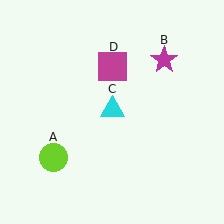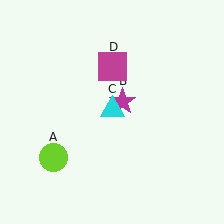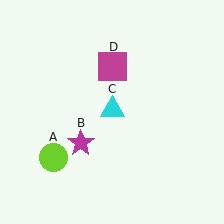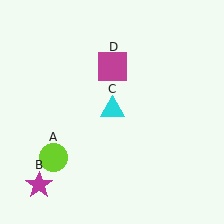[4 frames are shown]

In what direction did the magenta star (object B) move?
The magenta star (object B) moved down and to the left.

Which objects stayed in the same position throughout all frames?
Lime circle (object A) and cyan triangle (object C) and magenta square (object D) remained stationary.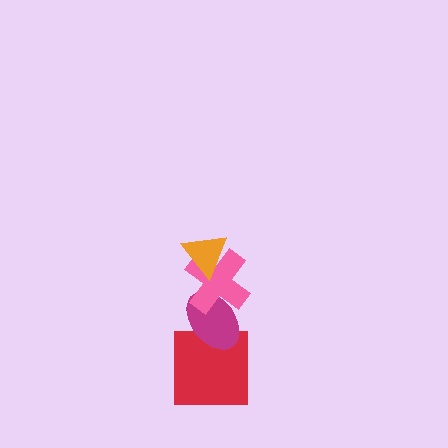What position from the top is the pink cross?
The pink cross is 2nd from the top.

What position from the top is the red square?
The red square is 4th from the top.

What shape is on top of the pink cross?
The orange triangle is on top of the pink cross.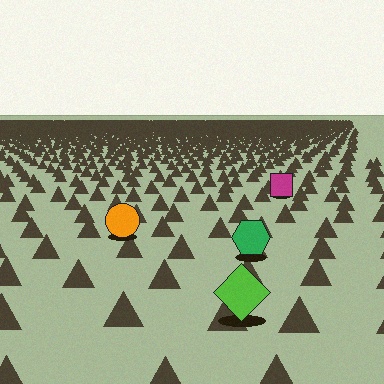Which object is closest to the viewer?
The lime diamond is closest. The texture marks near it are larger and more spread out.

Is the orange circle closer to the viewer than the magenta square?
Yes. The orange circle is closer — you can tell from the texture gradient: the ground texture is coarser near it.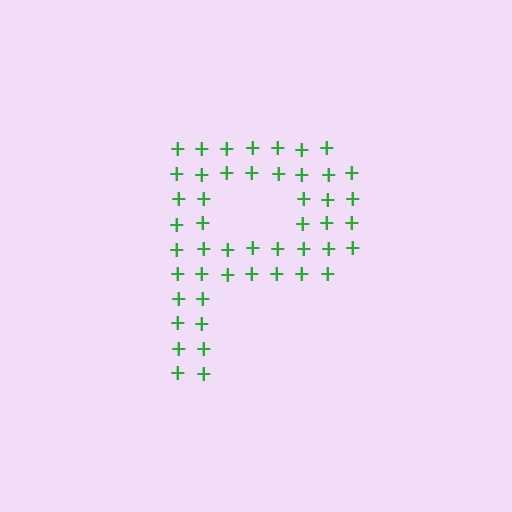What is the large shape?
The large shape is the letter P.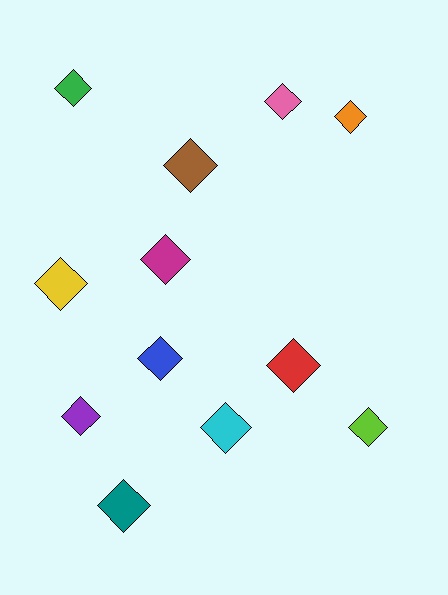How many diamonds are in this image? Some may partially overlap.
There are 12 diamonds.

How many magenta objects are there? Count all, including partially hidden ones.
There is 1 magenta object.